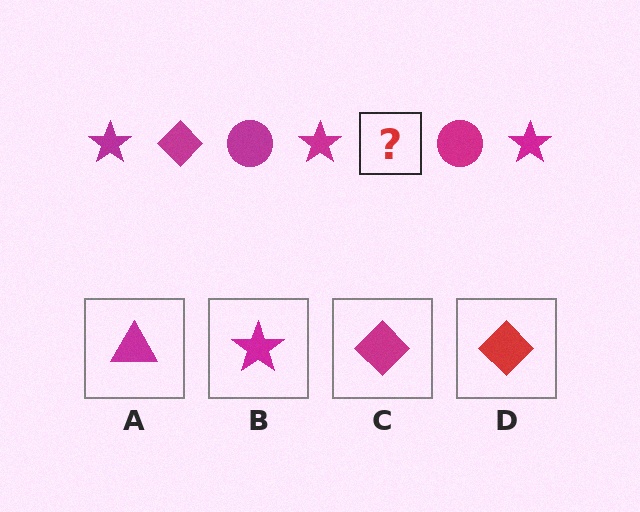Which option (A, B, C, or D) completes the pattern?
C.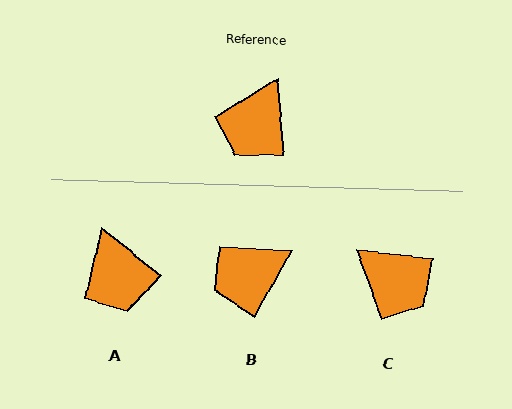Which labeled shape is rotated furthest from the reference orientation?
C, about 79 degrees away.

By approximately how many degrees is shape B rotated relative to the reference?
Approximately 34 degrees clockwise.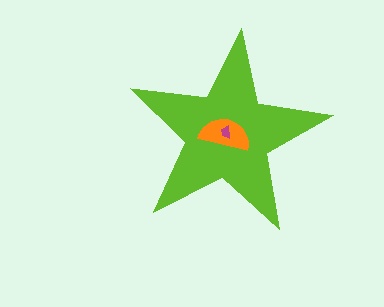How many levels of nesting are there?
3.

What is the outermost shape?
The lime star.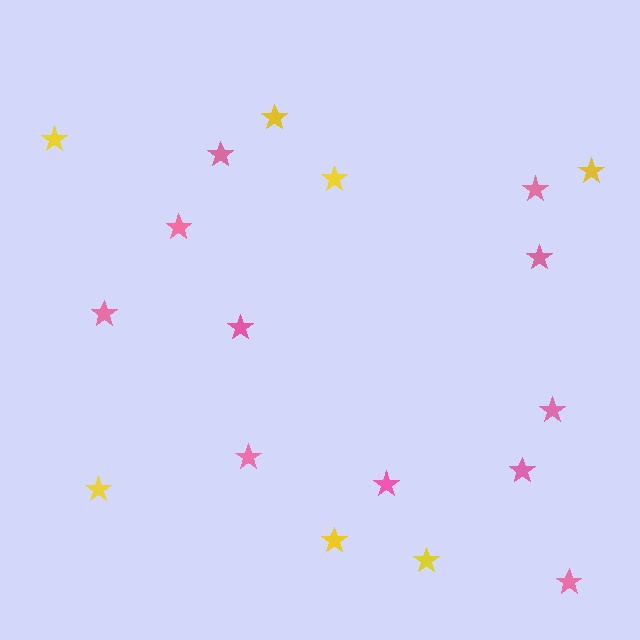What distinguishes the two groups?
There are 2 groups: one group of pink stars (11) and one group of yellow stars (7).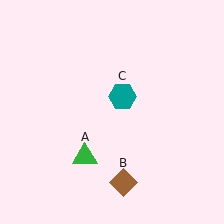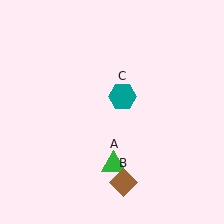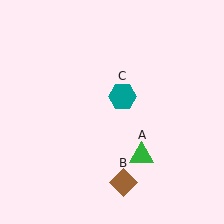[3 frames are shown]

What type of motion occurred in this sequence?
The green triangle (object A) rotated counterclockwise around the center of the scene.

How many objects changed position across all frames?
1 object changed position: green triangle (object A).